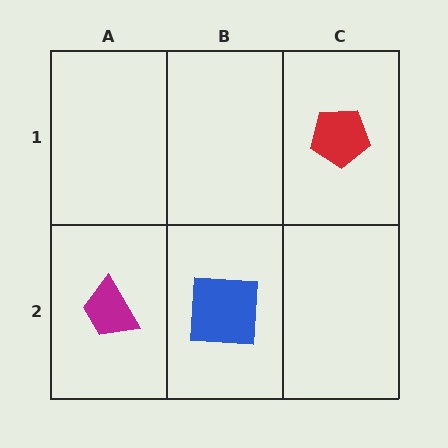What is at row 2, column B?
A blue square.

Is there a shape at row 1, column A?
No, that cell is empty.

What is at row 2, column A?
A magenta trapezoid.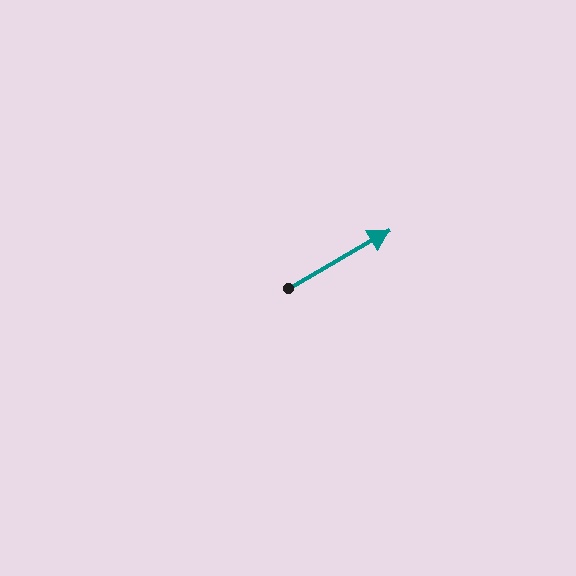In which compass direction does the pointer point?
Northeast.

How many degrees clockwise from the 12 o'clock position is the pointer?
Approximately 60 degrees.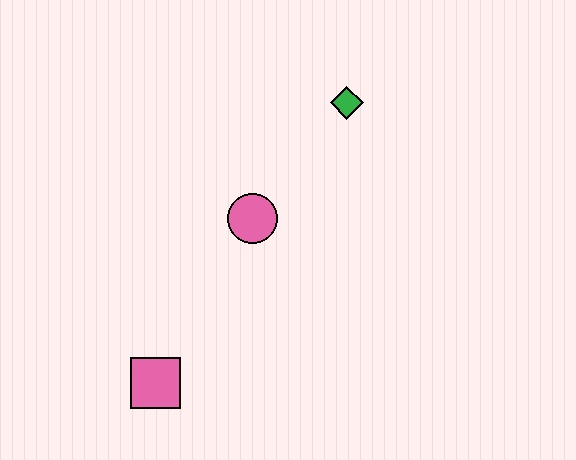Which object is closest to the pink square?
The pink circle is closest to the pink square.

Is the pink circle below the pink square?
No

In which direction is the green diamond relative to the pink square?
The green diamond is above the pink square.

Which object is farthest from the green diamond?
The pink square is farthest from the green diamond.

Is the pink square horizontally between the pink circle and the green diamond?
No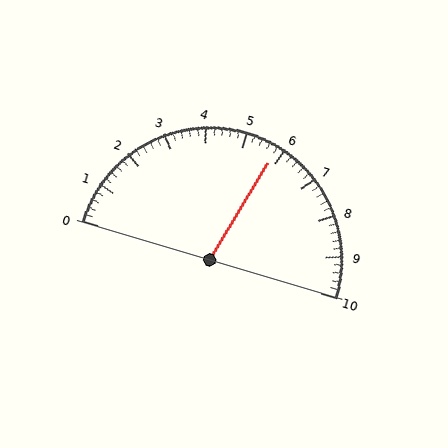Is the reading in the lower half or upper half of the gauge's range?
The reading is in the upper half of the range (0 to 10).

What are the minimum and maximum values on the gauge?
The gauge ranges from 0 to 10.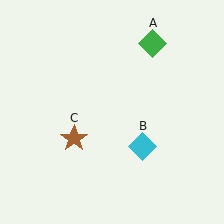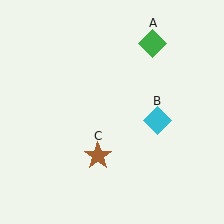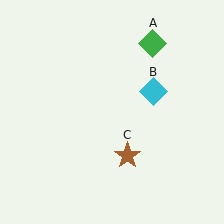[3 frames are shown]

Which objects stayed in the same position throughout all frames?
Green diamond (object A) remained stationary.